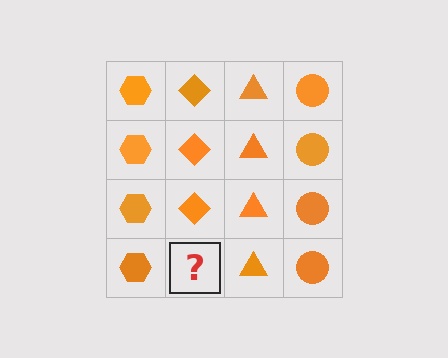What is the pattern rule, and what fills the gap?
The rule is that each column has a consistent shape. The gap should be filled with an orange diamond.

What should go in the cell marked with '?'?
The missing cell should contain an orange diamond.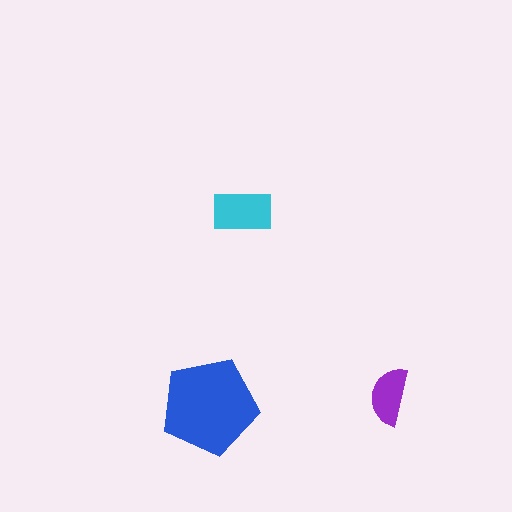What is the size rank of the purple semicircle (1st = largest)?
3rd.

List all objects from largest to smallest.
The blue pentagon, the cyan rectangle, the purple semicircle.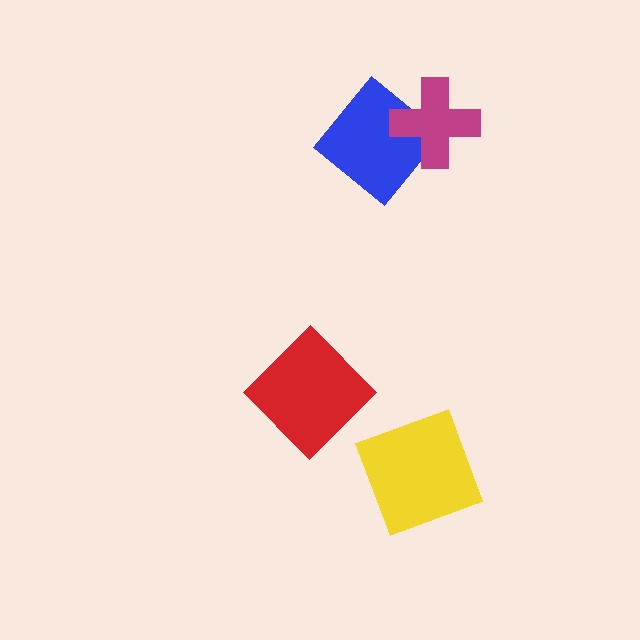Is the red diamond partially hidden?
No, no other shape covers it.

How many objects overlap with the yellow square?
0 objects overlap with the yellow square.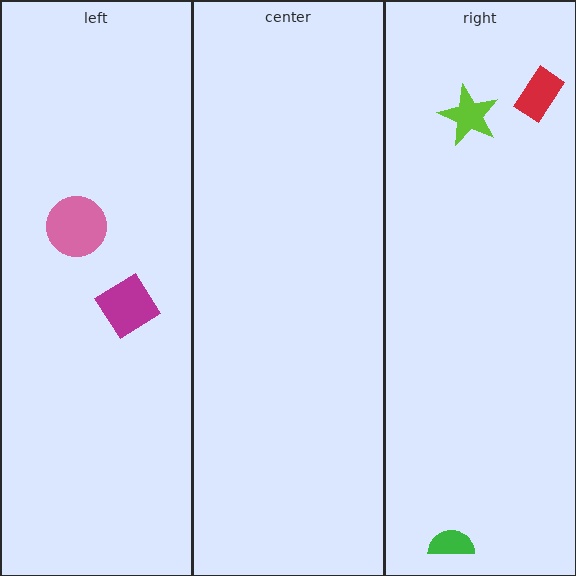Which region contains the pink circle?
The left region.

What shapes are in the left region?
The magenta diamond, the pink circle.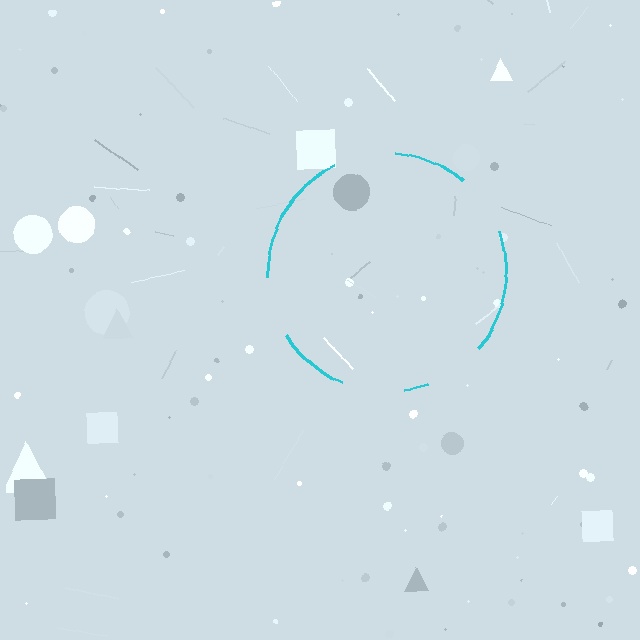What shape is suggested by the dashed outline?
The dashed outline suggests a circle.